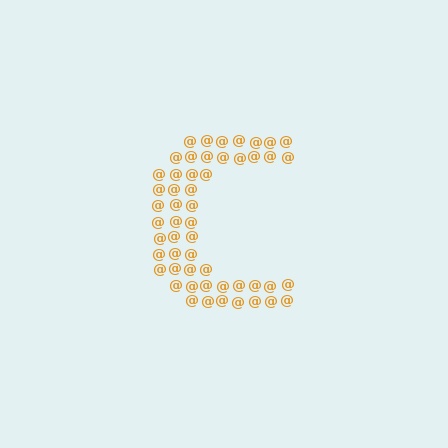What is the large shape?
The large shape is the letter C.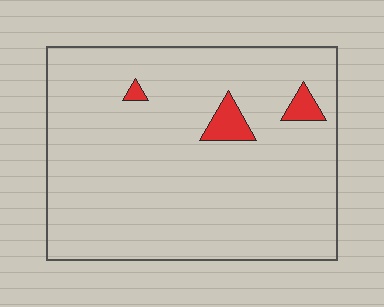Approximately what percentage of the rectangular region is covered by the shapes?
Approximately 5%.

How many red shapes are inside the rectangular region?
3.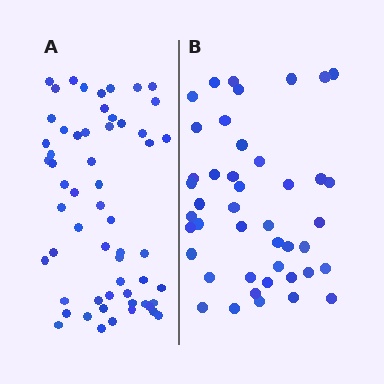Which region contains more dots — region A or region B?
Region A (the left region) has more dots.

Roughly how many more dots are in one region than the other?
Region A has approximately 15 more dots than region B.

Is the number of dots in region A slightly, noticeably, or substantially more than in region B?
Region A has noticeably more, but not dramatically so. The ratio is roughly 1.3 to 1.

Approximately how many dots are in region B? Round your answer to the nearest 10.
About 40 dots. (The exact count is 44, which rounds to 40.)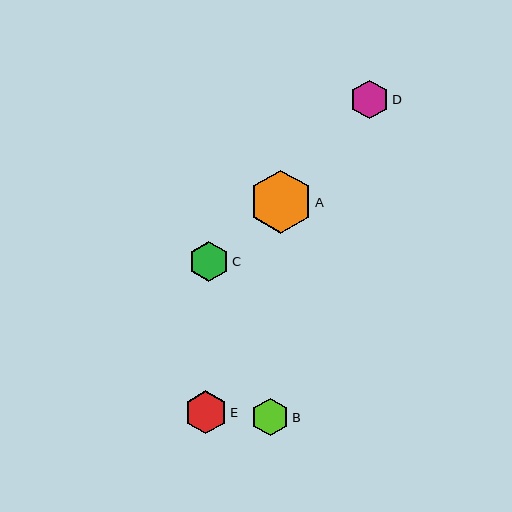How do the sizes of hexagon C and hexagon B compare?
Hexagon C and hexagon B are approximately the same size.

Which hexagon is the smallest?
Hexagon B is the smallest with a size of approximately 38 pixels.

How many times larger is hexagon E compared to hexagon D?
Hexagon E is approximately 1.1 times the size of hexagon D.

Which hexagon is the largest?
Hexagon A is the largest with a size of approximately 63 pixels.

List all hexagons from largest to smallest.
From largest to smallest: A, E, C, D, B.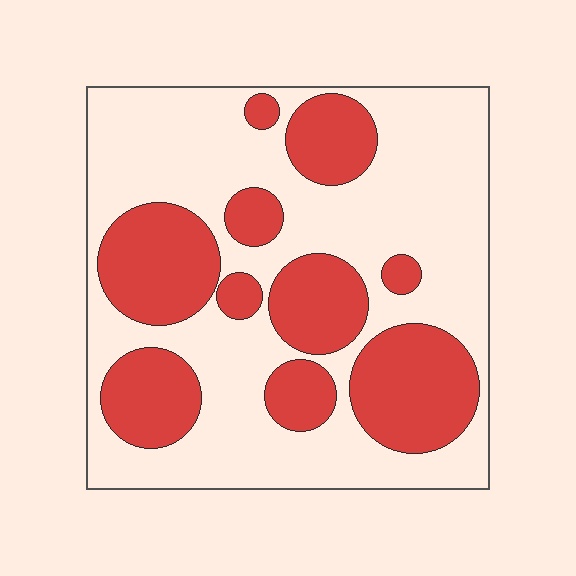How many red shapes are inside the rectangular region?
10.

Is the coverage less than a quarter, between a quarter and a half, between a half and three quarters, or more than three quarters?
Between a quarter and a half.